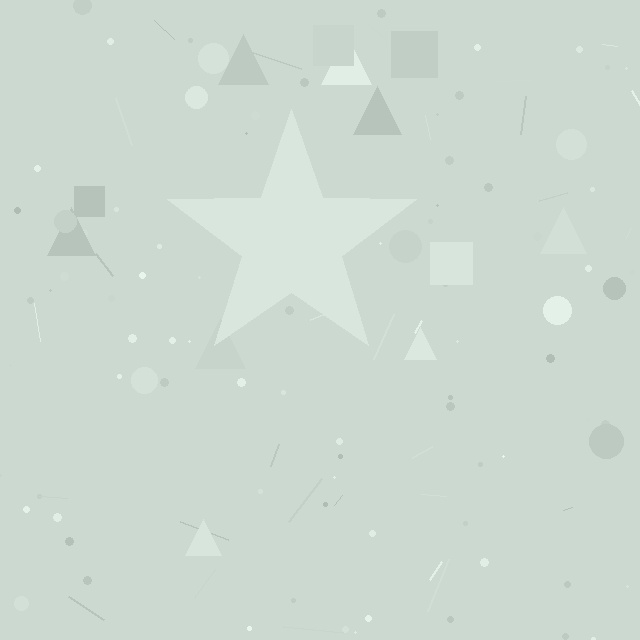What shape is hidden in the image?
A star is hidden in the image.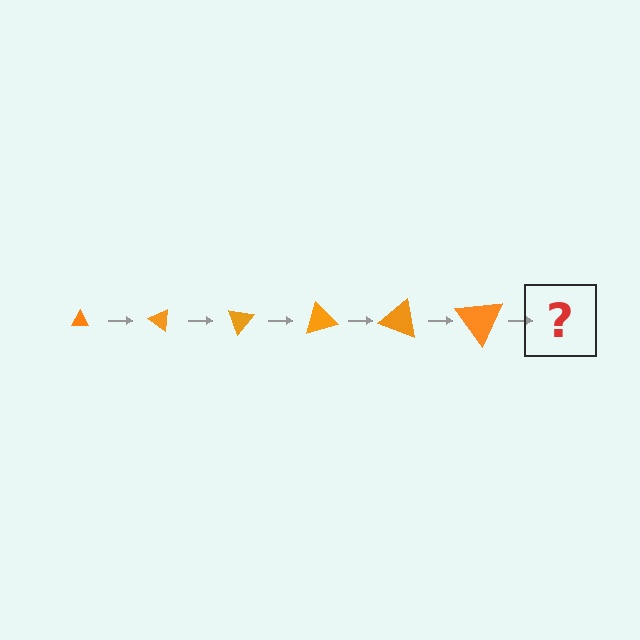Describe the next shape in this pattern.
It should be a triangle, larger than the previous one and rotated 210 degrees from the start.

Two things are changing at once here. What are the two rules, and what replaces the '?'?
The two rules are that the triangle grows larger each step and it rotates 35 degrees each step. The '?' should be a triangle, larger than the previous one and rotated 210 degrees from the start.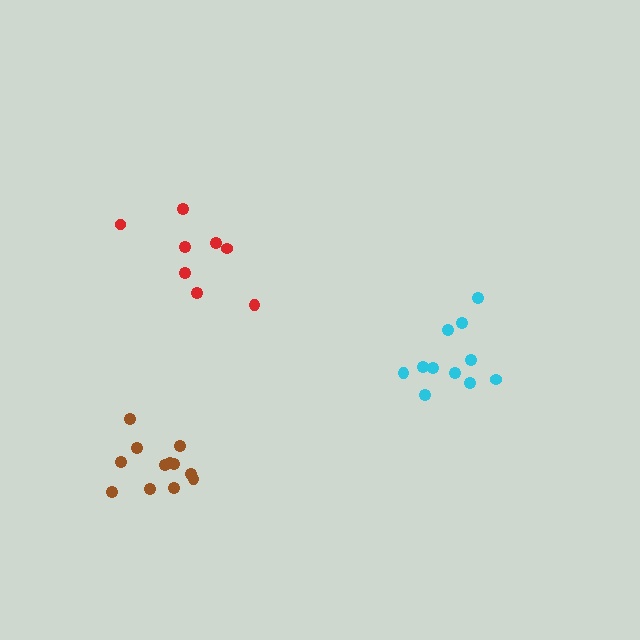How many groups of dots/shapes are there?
There are 3 groups.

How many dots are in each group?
Group 1: 12 dots, Group 2: 11 dots, Group 3: 8 dots (31 total).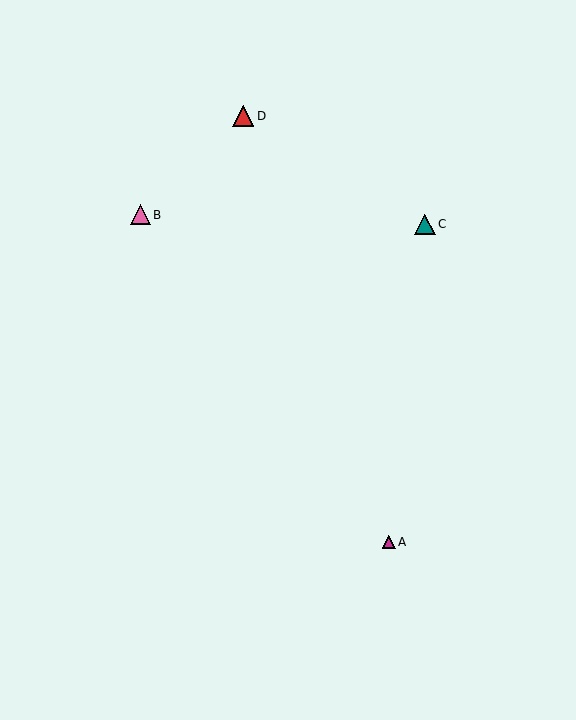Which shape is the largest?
The red triangle (labeled D) is the largest.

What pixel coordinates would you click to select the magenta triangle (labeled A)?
Click at (389, 542) to select the magenta triangle A.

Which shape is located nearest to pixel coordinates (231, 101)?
The red triangle (labeled D) at (243, 116) is nearest to that location.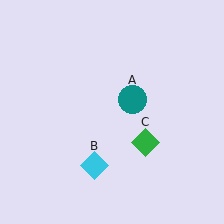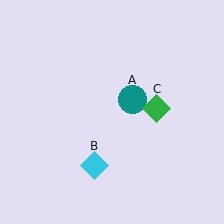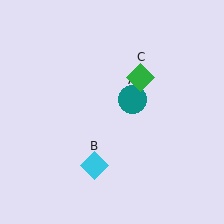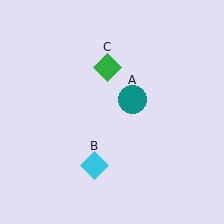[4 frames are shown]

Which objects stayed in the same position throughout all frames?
Teal circle (object A) and cyan diamond (object B) remained stationary.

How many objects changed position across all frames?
1 object changed position: green diamond (object C).